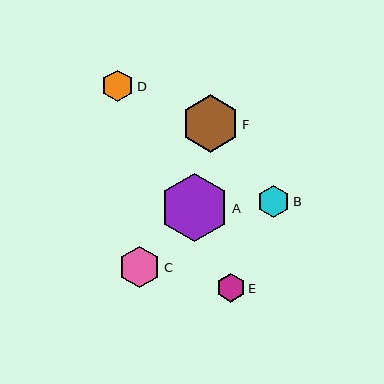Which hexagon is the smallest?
Hexagon E is the smallest with a size of approximately 29 pixels.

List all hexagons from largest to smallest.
From largest to smallest: A, F, C, B, D, E.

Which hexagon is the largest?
Hexagon A is the largest with a size of approximately 69 pixels.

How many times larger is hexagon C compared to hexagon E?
Hexagon C is approximately 1.4 times the size of hexagon E.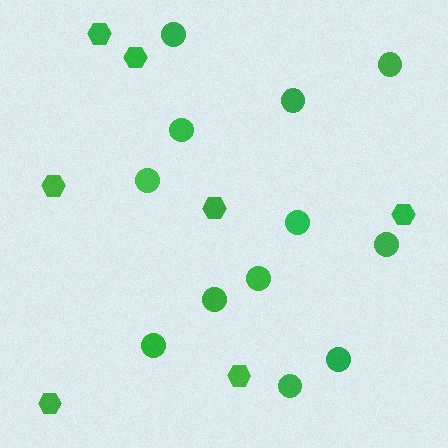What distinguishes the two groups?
There are 2 groups: one group of hexagons (7) and one group of circles (12).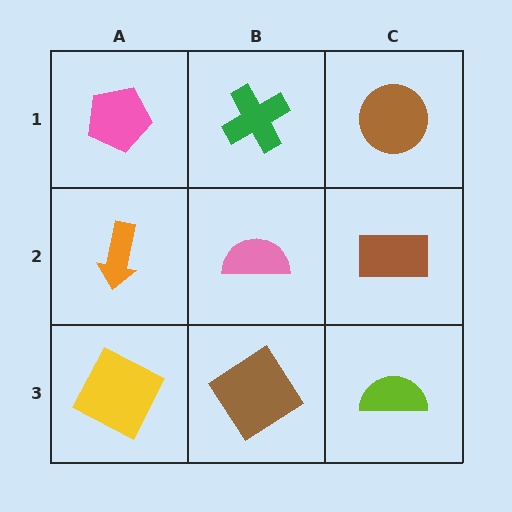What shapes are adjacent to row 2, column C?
A brown circle (row 1, column C), a lime semicircle (row 3, column C), a pink semicircle (row 2, column B).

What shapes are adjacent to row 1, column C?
A brown rectangle (row 2, column C), a green cross (row 1, column B).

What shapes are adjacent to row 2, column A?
A pink pentagon (row 1, column A), a yellow square (row 3, column A), a pink semicircle (row 2, column B).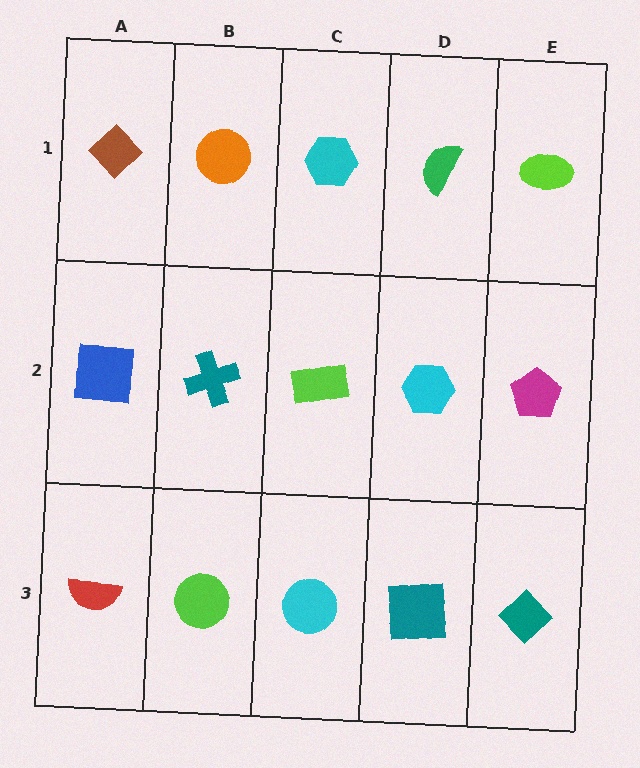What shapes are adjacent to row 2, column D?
A green semicircle (row 1, column D), a teal square (row 3, column D), a lime rectangle (row 2, column C), a magenta pentagon (row 2, column E).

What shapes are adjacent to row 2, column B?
An orange circle (row 1, column B), a lime circle (row 3, column B), a blue square (row 2, column A), a lime rectangle (row 2, column C).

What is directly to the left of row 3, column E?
A teal square.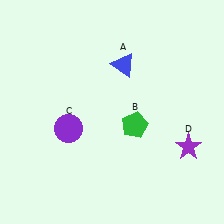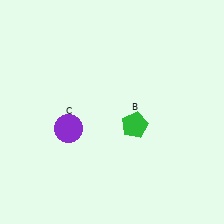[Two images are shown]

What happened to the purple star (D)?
The purple star (D) was removed in Image 2. It was in the bottom-right area of Image 1.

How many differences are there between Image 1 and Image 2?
There are 2 differences between the two images.